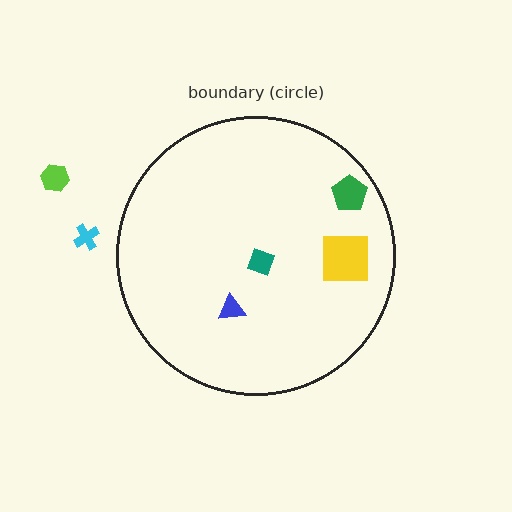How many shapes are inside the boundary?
4 inside, 2 outside.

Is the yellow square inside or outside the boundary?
Inside.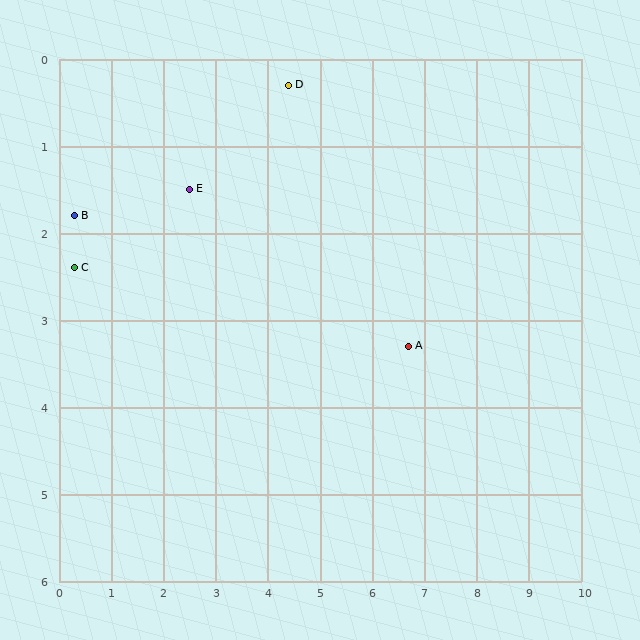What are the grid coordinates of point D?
Point D is at approximately (4.4, 0.3).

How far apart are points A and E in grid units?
Points A and E are about 4.6 grid units apart.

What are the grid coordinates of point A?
Point A is at approximately (6.7, 3.3).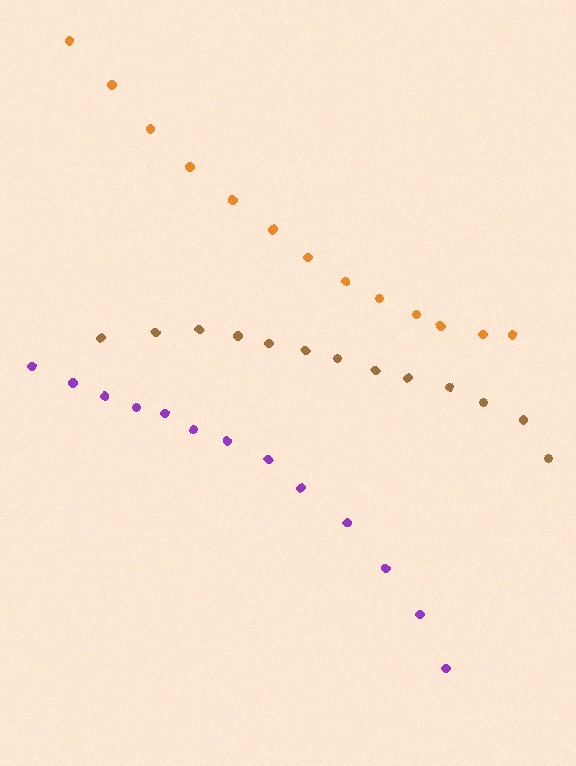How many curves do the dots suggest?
There are 3 distinct paths.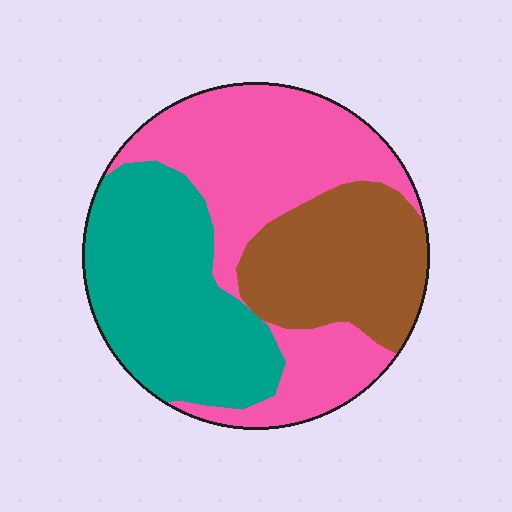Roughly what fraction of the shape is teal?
Teal takes up about one third (1/3) of the shape.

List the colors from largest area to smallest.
From largest to smallest: pink, teal, brown.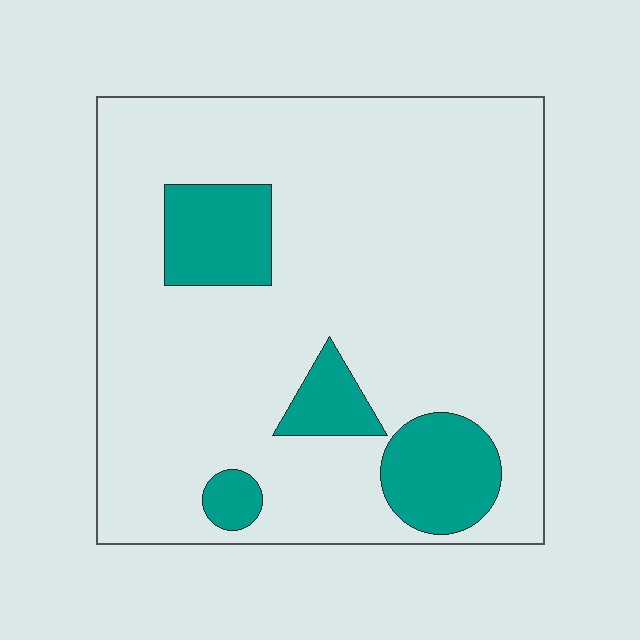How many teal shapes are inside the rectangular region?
4.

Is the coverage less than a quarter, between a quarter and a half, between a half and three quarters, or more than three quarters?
Less than a quarter.